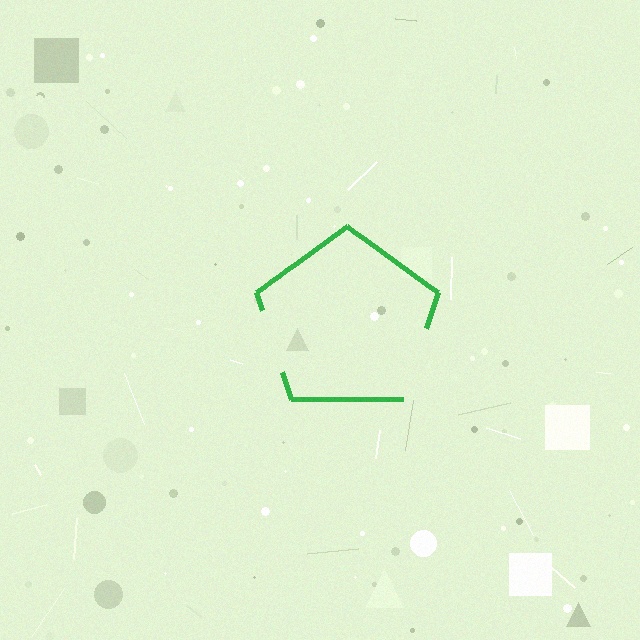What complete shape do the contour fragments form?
The contour fragments form a pentagon.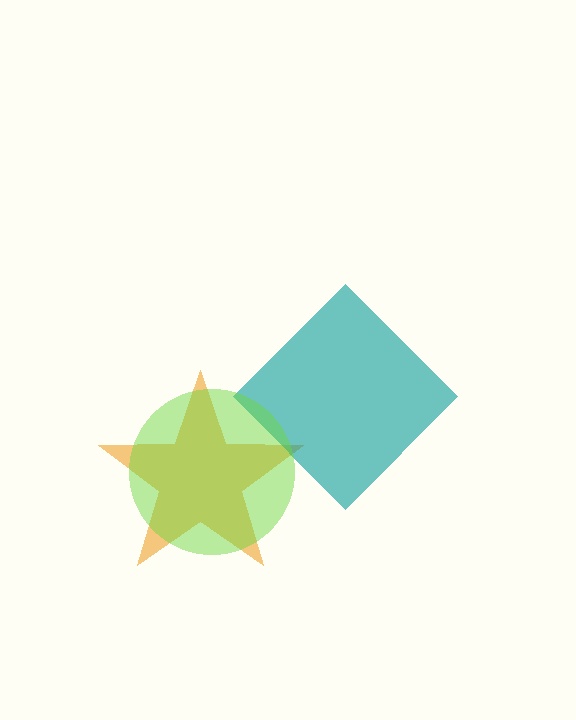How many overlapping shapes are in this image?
There are 3 overlapping shapes in the image.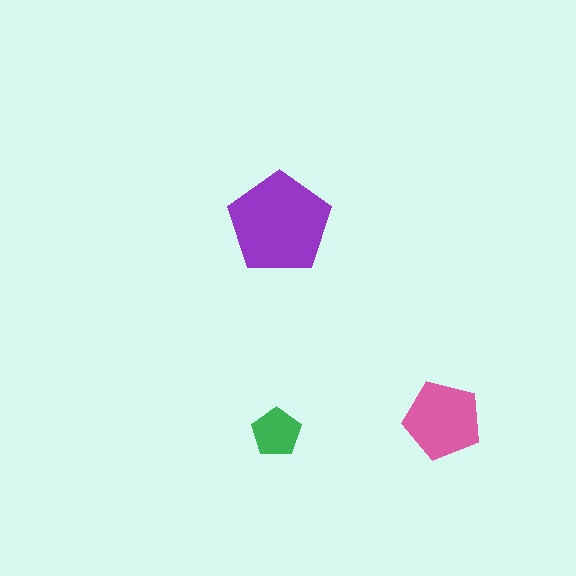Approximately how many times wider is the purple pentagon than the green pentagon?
About 2 times wider.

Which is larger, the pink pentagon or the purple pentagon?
The purple one.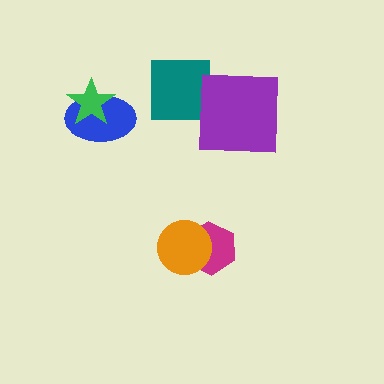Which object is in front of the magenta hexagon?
The orange circle is in front of the magenta hexagon.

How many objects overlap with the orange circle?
1 object overlaps with the orange circle.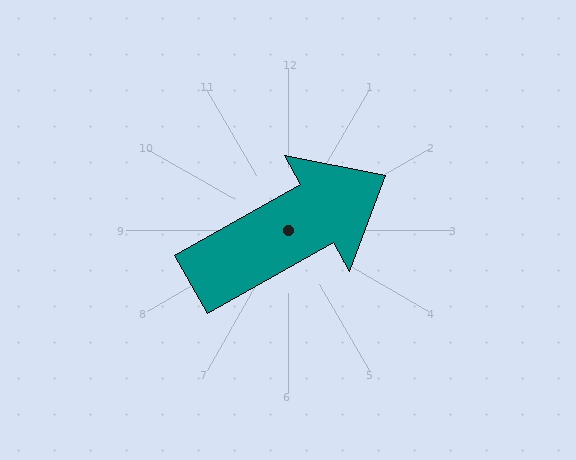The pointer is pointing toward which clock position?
Roughly 2 o'clock.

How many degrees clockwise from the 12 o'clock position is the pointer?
Approximately 61 degrees.